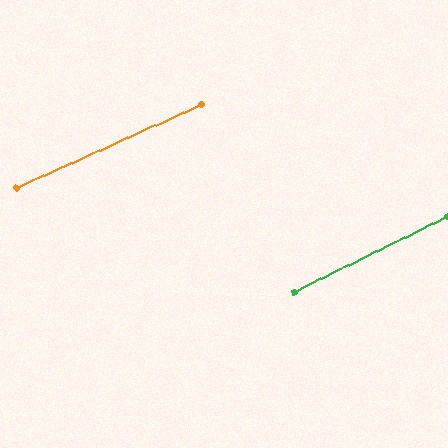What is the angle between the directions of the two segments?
Approximately 2 degrees.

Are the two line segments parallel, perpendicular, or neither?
Parallel — their directions differ by only 1.9°.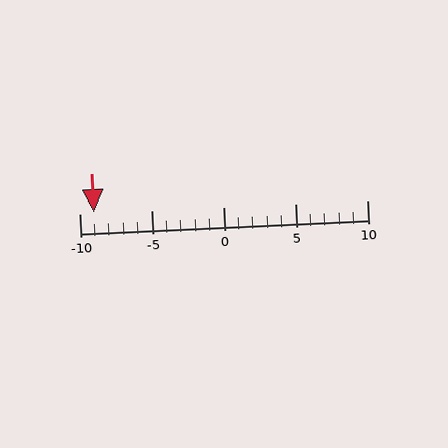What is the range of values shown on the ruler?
The ruler shows values from -10 to 10.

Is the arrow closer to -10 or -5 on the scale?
The arrow is closer to -10.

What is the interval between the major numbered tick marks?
The major tick marks are spaced 5 units apart.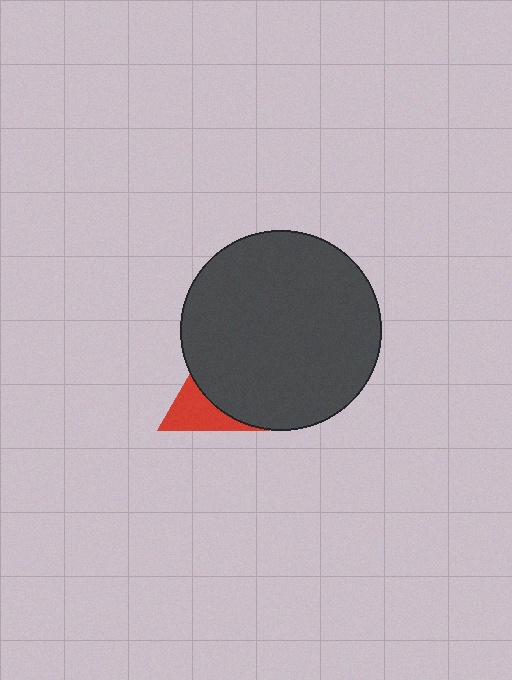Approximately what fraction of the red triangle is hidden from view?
Roughly 56% of the red triangle is hidden behind the dark gray circle.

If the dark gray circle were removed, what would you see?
You would see the complete red triangle.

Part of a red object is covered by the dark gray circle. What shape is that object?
It is a triangle.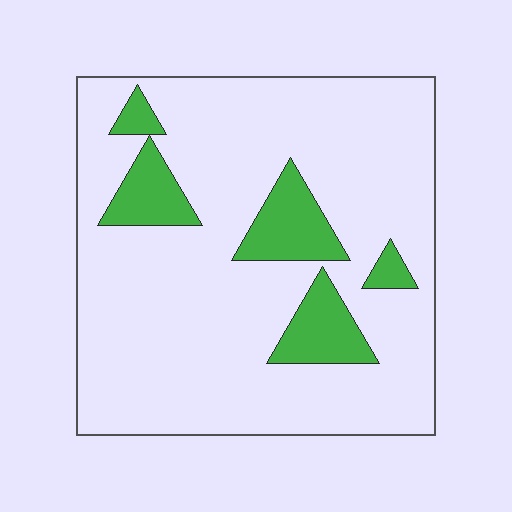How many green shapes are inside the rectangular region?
5.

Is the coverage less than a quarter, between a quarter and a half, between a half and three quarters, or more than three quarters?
Less than a quarter.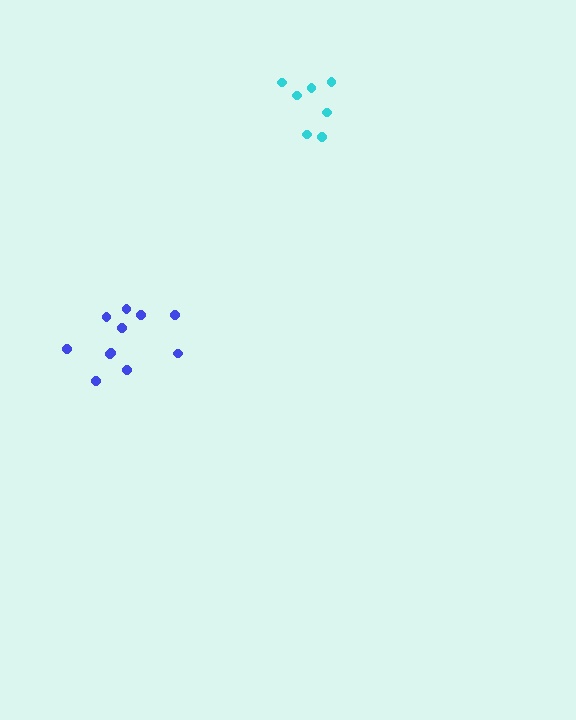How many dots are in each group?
Group 1: 11 dots, Group 2: 7 dots (18 total).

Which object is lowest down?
The blue cluster is bottommost.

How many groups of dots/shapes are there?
There are 2 groups.